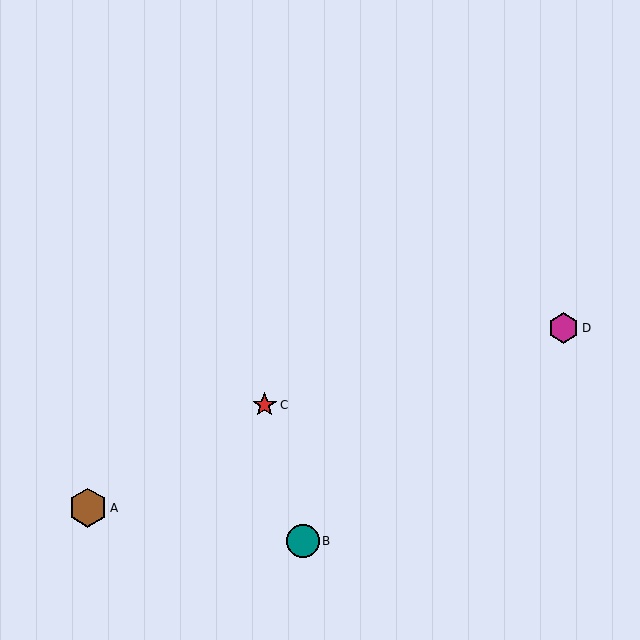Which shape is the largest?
The brown hexagon (labeled A) is the largest.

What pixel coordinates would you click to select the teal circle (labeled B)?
Click at (303, 541) to select the teal circle B.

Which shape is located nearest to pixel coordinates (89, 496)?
The brown hexagon (labeled A) at (88, 508) is nearest to that location.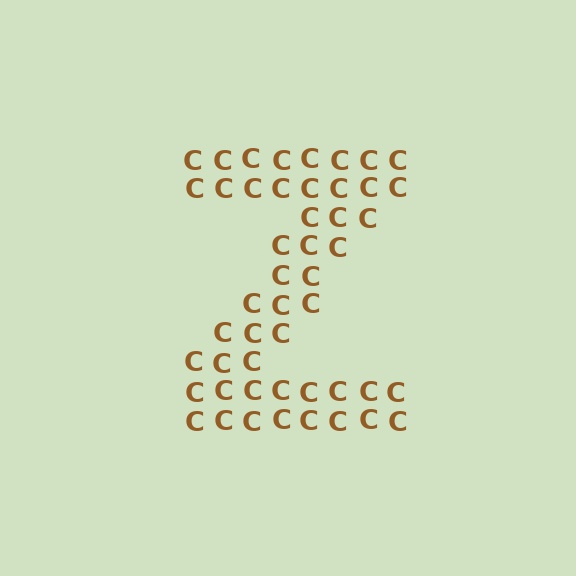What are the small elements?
The small elements are letter C's.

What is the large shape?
The large shape is the letter Z.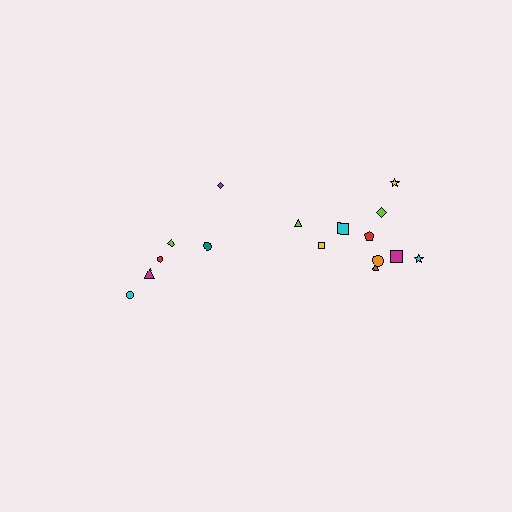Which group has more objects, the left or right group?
The right group.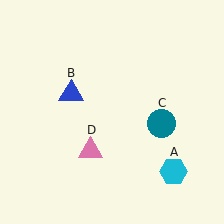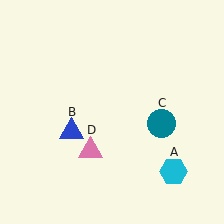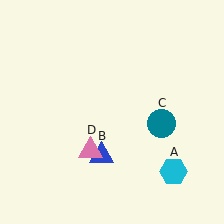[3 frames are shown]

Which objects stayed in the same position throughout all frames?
Cyan hexagon (object A) and teal circle (object C) and pink triangle (object D) remained stationary.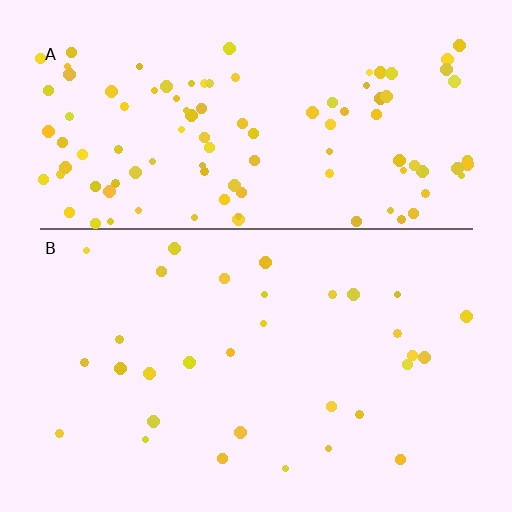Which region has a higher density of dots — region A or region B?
A (the top).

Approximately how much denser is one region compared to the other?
Approximately 3.3× — region A over region B.